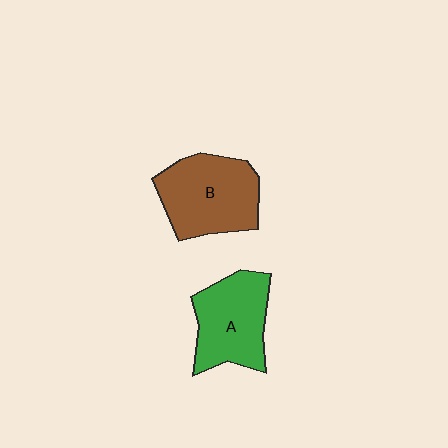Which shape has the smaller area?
Shape A (green).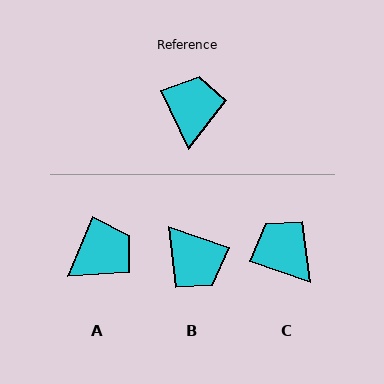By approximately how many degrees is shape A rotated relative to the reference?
Approximately 48 degrees clockwise.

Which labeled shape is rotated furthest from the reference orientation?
B, about 135 degrees away.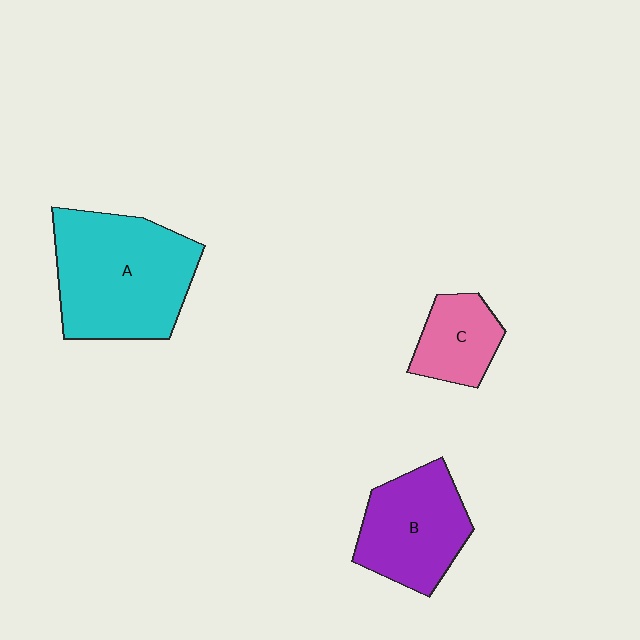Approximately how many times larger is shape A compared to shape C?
Approximately 2.5 times.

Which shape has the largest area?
Shape A (cyan).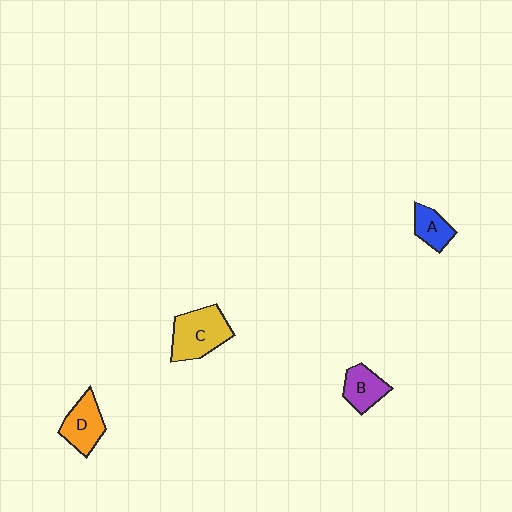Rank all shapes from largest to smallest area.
From largest to smallest: C (yellow), D (orange), B (purple), A (blue).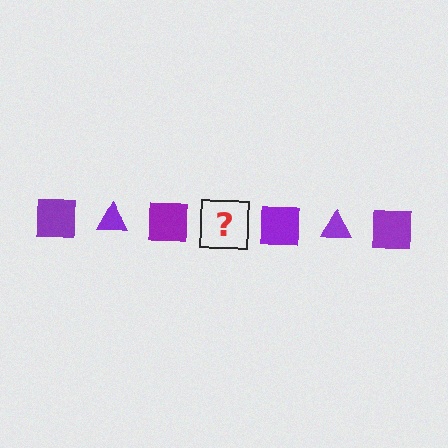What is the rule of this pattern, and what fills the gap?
The rule is that the pattern cycles through square, triangle shapes in purple. The gap should be filled with a purple triangle.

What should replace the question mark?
The question mark should be replaced with a purple triangle.